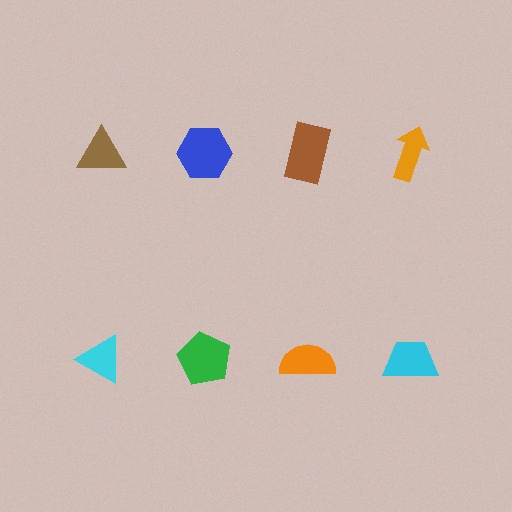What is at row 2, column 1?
A cyan triangle.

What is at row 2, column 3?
An orange semicircle.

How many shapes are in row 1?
4 shapes.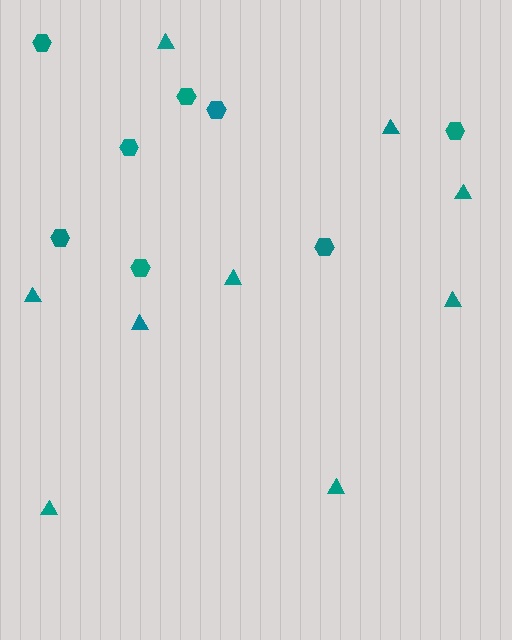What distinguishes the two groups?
There are 2 groups: one group of triangles (9) and one group of hexagons (8).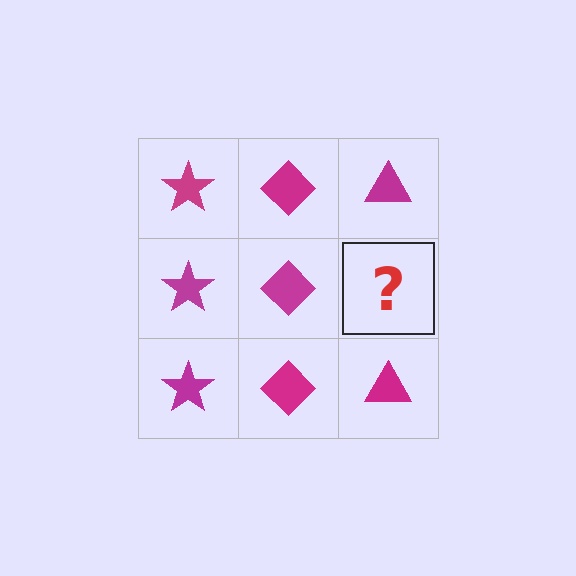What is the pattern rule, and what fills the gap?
The rule is that each column has a consistent shape. The gap should be filled with a magenta triangle.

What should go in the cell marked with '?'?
The missing cell should contain a magenta triangle.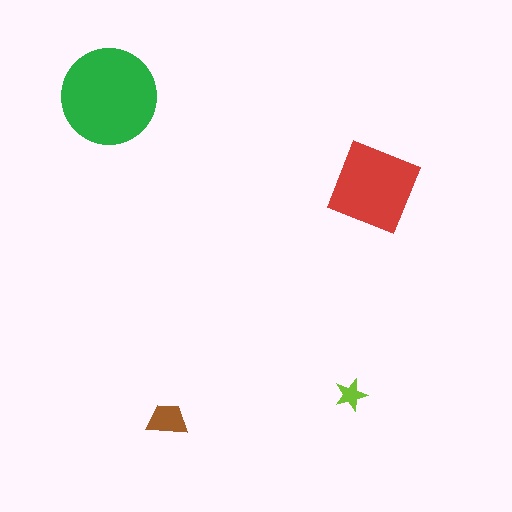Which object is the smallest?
The lime star.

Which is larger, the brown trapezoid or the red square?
The red square.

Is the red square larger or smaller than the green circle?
Smaller.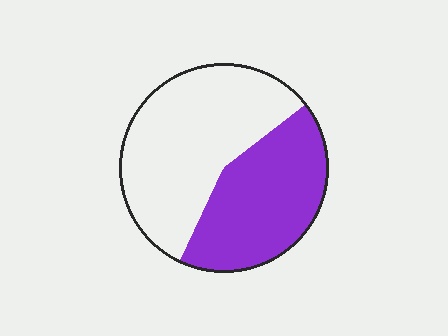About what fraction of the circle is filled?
About two fifths (2/5).